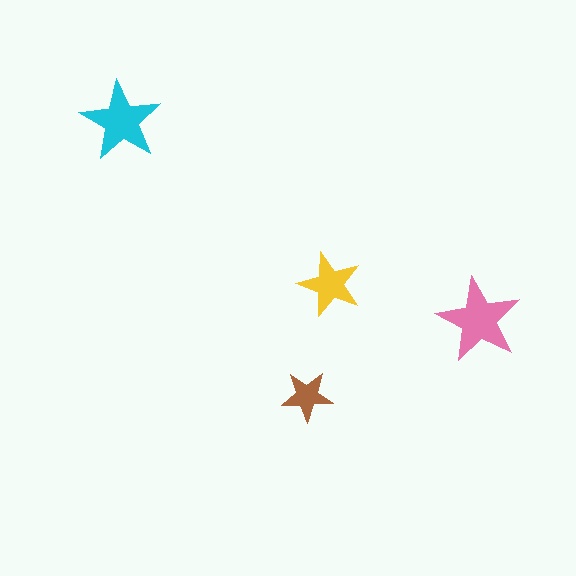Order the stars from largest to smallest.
the pink one, the cyan one, the yellow one, the brown one.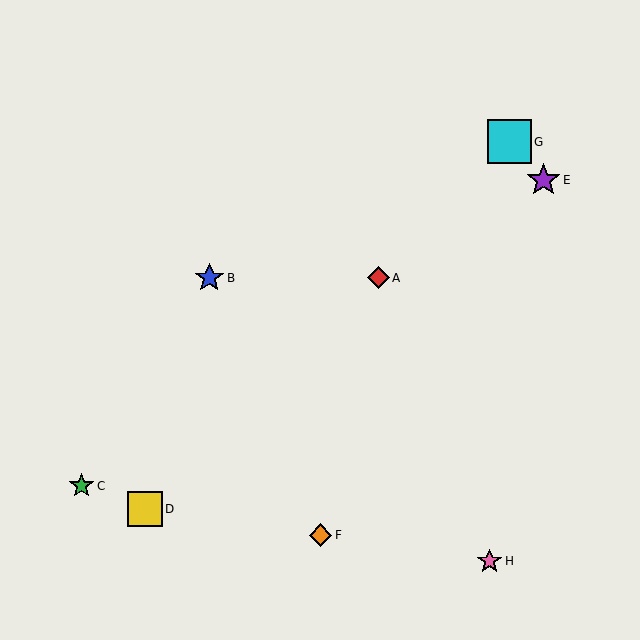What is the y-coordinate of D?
Object D is at y≈509.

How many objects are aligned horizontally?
2 objects (A, B) are aligned horizontally.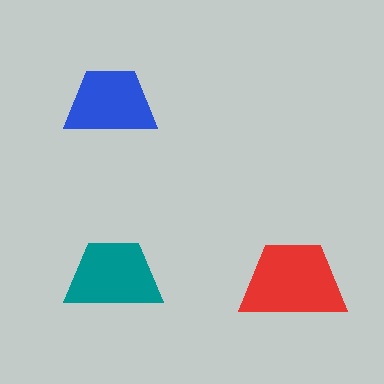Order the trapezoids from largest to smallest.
the red one, the teal one, the blue one.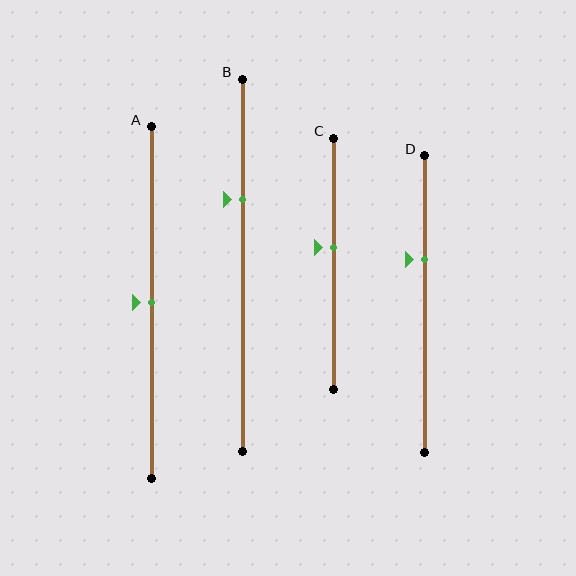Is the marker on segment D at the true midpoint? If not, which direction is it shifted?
No, the marker on segment D is shifted upward by about 15% of the segment length.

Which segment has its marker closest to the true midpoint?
Segment A has its marker closest to the true midpoint.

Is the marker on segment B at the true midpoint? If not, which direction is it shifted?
No, the marker on segment B is shifted upward by about 18% of the segment length.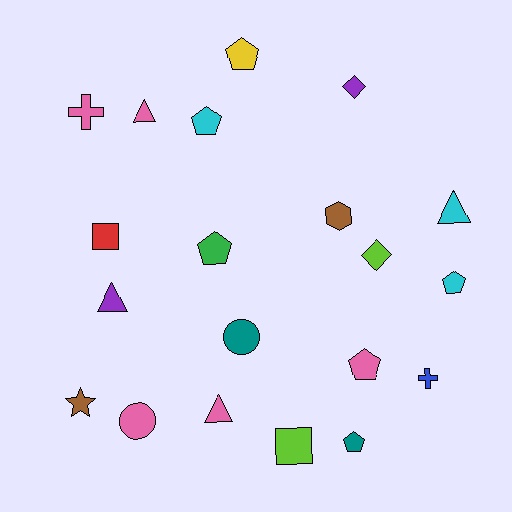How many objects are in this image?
There are 20 objects.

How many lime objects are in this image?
There are 2 lime objects.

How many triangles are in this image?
There are 4 triangles.